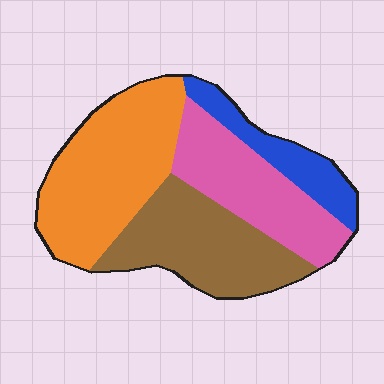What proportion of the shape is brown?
Brown takes up about one quarter (1/4) of the shape.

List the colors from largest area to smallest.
From largest to smallest: orange, brown, pink, blue.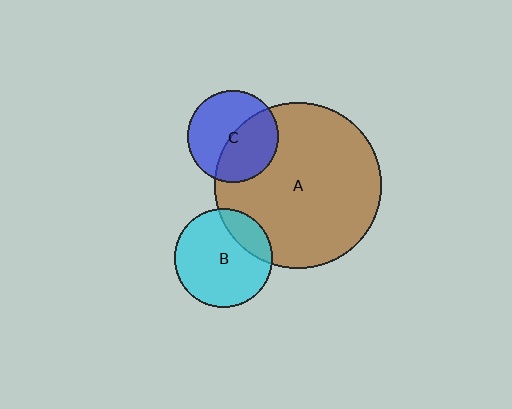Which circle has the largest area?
Circle A (brown).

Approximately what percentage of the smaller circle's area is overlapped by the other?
Approximately 20%.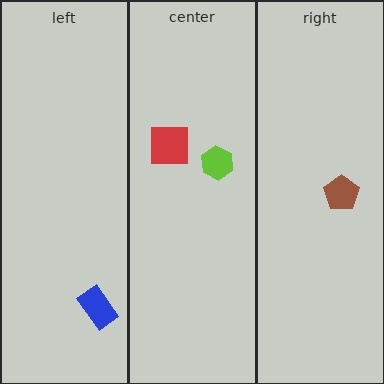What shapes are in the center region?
The red square, the lime hexagon.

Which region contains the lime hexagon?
The center region.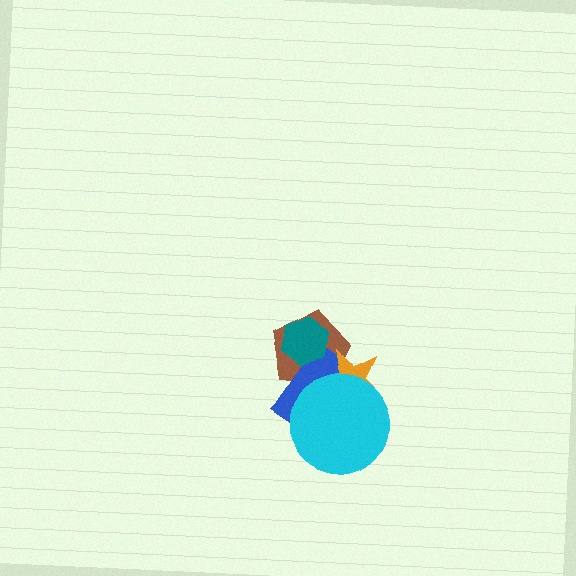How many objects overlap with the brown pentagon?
4 objects overlap with the brown pentagon.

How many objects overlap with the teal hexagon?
2 objects overlap with the teal hexagon.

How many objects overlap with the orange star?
3 objects overlap with the orange star.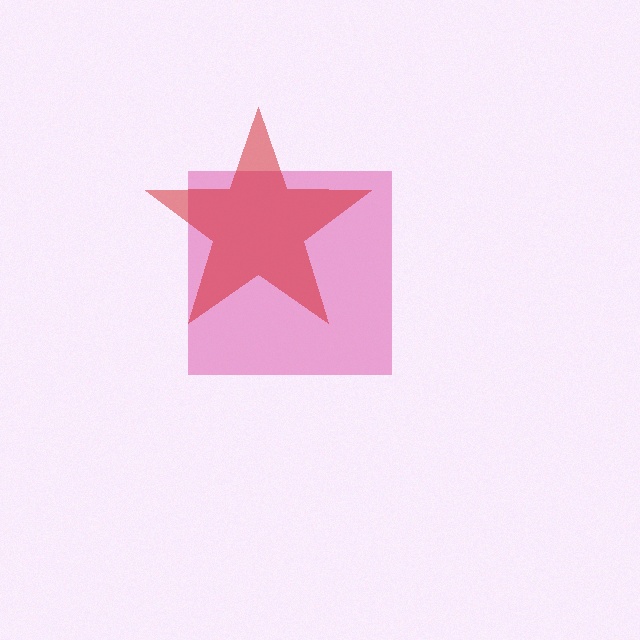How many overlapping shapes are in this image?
There are 2 overlapping shapes in the image.